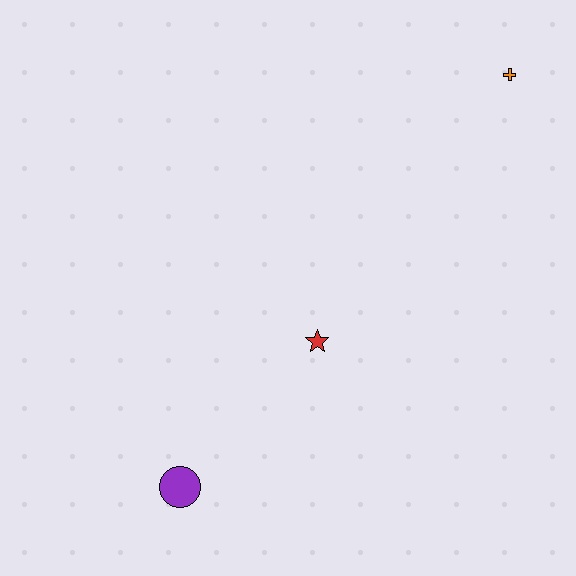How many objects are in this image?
There are 3 objects.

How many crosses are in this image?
There is 1 cross.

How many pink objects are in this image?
There are no pink objects.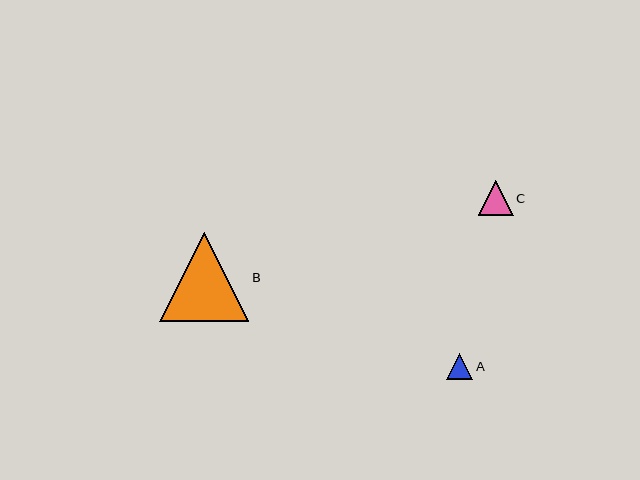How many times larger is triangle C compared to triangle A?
Triangle C is approximately 1.3 times the size of triangle A.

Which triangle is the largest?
Triangle B is the largest with a size of approximately 90 pixels.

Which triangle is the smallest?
Triangle A is the smallest with a size of approximately 26 pixels.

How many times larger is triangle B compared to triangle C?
Triangle B is approximately 2.6 times the size of triangle C.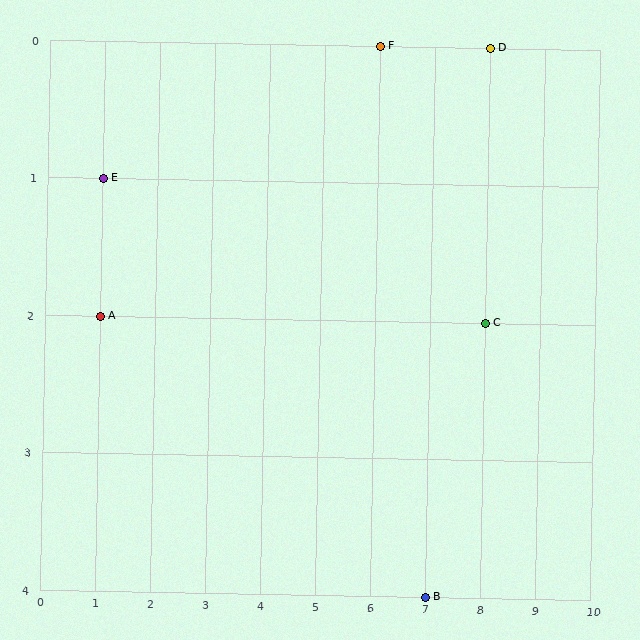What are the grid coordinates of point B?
Point B is at grid coordinates (7, 4).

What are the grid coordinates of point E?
Point E is at grid coordinates (1, 1).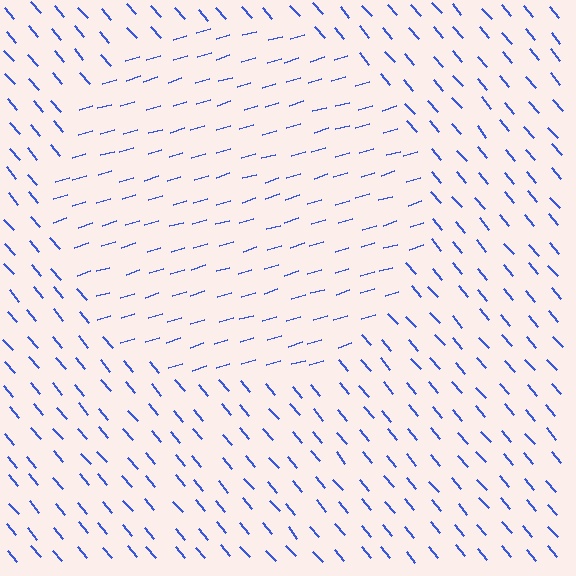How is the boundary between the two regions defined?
The boundary is defined purely by a change in line orientation (approximately 66 degrees difference). All lines are the same color and thickness.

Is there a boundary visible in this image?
Yes, there is a texture boundary formed by a change in line orientation.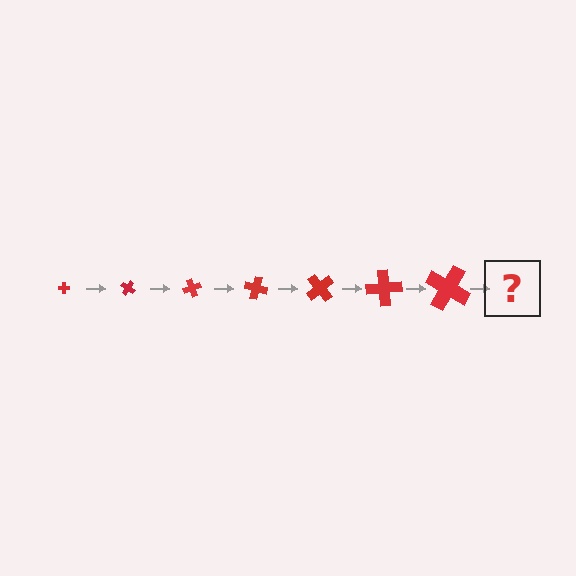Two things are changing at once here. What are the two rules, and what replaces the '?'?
The two rules are that the cross grows larger each step and it rotates 35 degrees each step. The '?' should be a cross, larger than the previous one and rotated 245 degrees from the start.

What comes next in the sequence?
The next element should be a cross, larger than the previous one and rotated 245 degrees from the start.